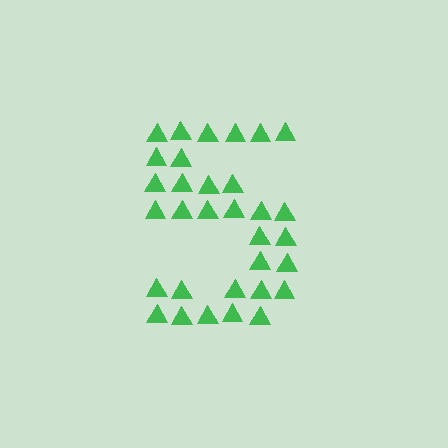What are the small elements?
The small elements are triangles.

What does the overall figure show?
The overall figure shows the digit 5.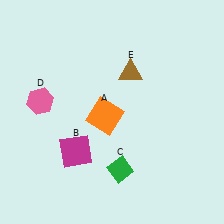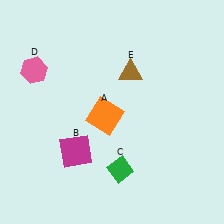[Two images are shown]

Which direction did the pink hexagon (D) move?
The pink hexagon (D) moved up.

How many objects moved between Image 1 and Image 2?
1 object moved between the two images.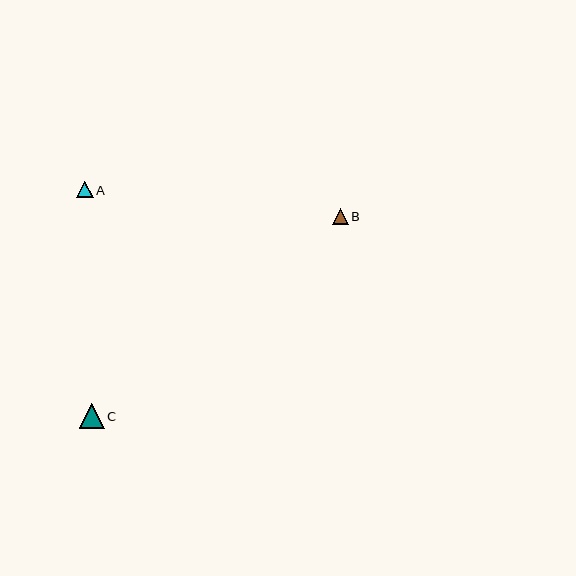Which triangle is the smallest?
Triangle B is the smallest with a size of approximately 16 pixels.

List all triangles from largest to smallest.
From largest to smallest: C, A, B.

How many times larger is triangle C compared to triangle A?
Triangle C is approximately 1.5 times the size of triangle A.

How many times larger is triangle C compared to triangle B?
Triangle C is approximately 1.6 times the size of triangle B.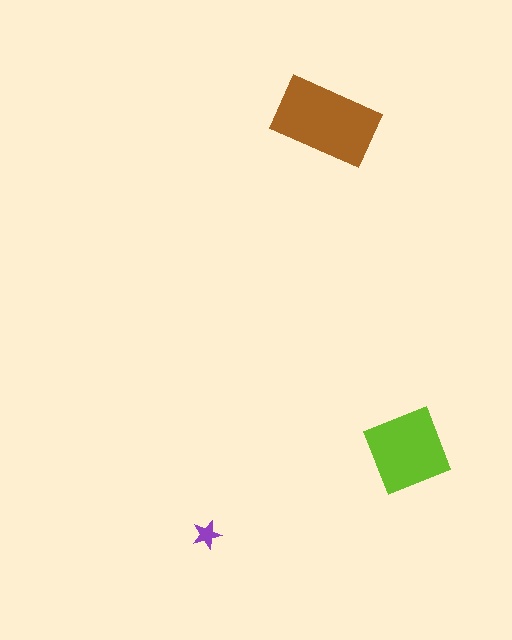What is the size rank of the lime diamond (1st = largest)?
2nd.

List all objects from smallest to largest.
The purple star, the lime diamond, the brown rectangle.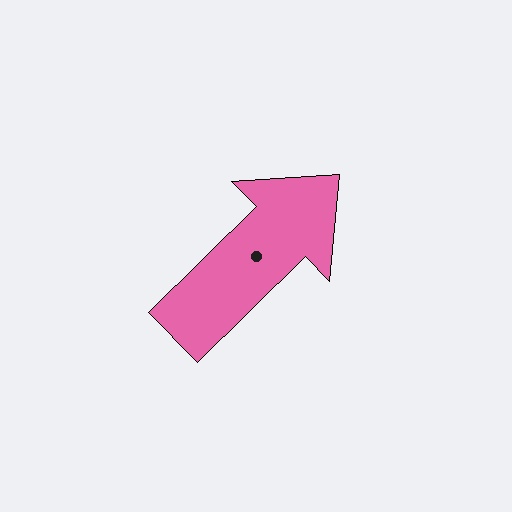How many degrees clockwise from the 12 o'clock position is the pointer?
Approximately 45 degrees.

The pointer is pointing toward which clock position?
Roughly 2 o'clock.